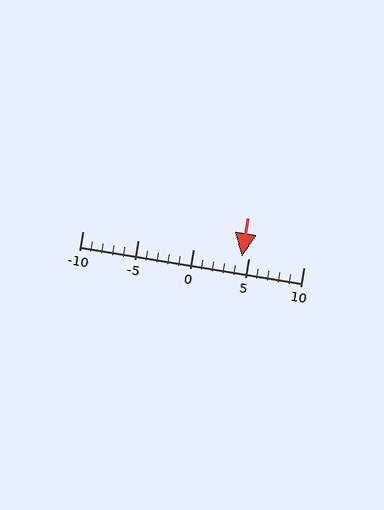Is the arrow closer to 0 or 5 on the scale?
The arrow is closer to 5.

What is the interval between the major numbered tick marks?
The major tick marks are spaced 5 units apart.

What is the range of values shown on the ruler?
The ruler shows values from -10 to 10.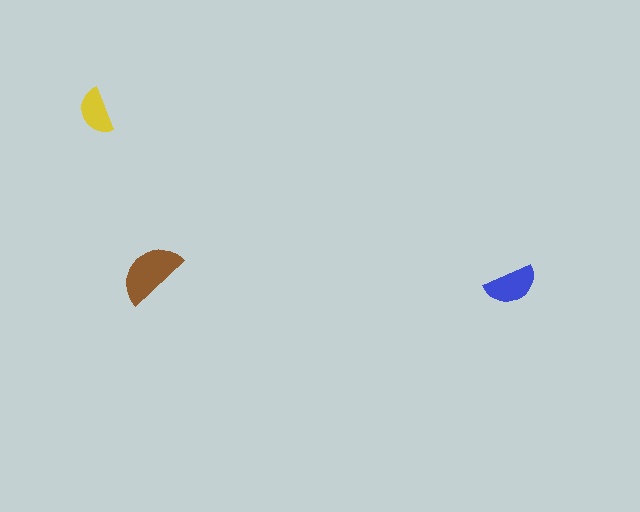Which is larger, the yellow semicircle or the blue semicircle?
The blue one.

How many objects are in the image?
There are 3 objects in the image.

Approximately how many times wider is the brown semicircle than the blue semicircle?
About 1.5 times wider.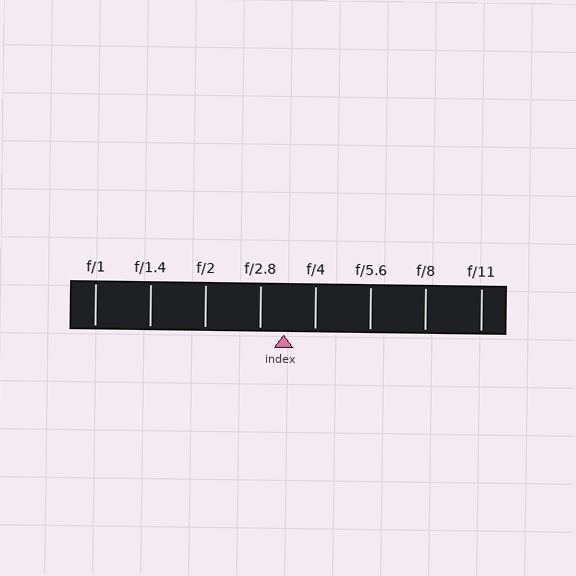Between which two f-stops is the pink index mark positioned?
The index mark is between f/2.8 and f/4.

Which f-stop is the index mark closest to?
The index mark is closest to f/2.8.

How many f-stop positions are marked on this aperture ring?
There are 8 f-stop positions marked.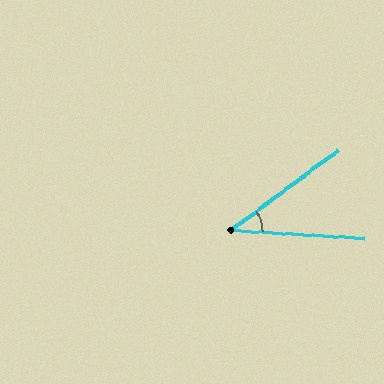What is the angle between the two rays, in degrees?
Approximately 40 degrees.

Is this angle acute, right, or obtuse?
It is acute.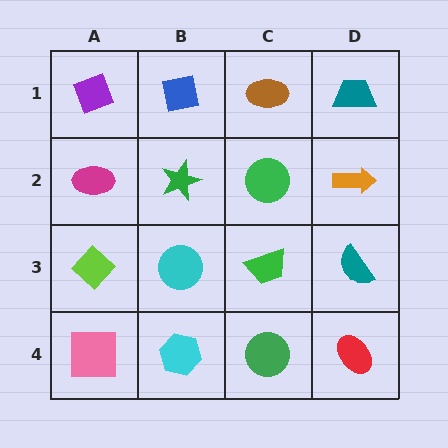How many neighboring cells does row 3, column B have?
4.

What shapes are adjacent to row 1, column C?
A green circle (row 2, column C), a blue square (row 1, column B), a teal trapezoid (row 1, column D).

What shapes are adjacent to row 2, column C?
A brown ellipse (row 1, column C), a green trapezoid (row 3, column C), a green star (row 2, column B), an orange arrow (row 2, column D).